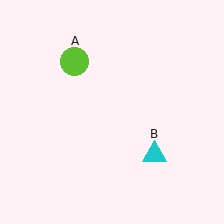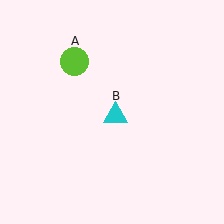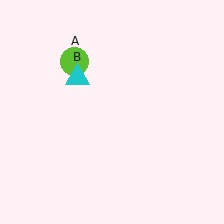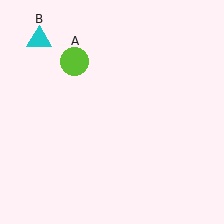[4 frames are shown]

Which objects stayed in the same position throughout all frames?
Lime circle (object A) remained stationary.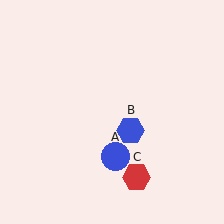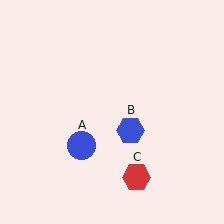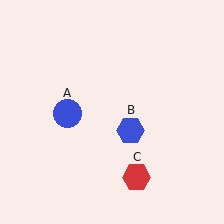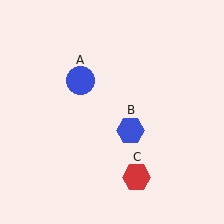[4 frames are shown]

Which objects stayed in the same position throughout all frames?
Blue hexagon (object B) and red hexagon (object C) remained stationary.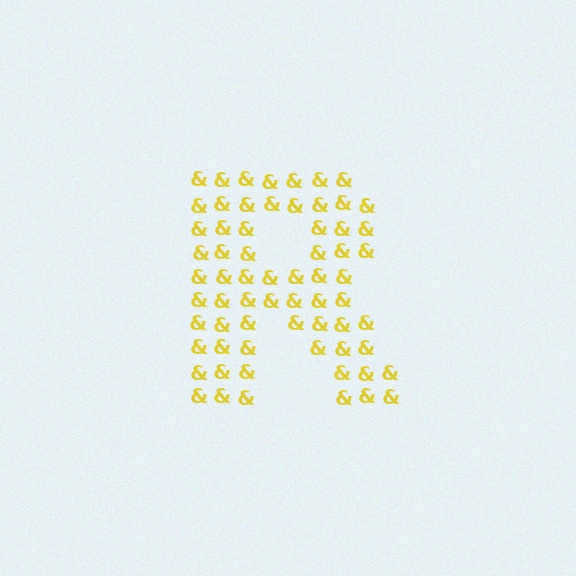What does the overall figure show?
The overall figure shows the letter R.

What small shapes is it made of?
It is made of small ampersands.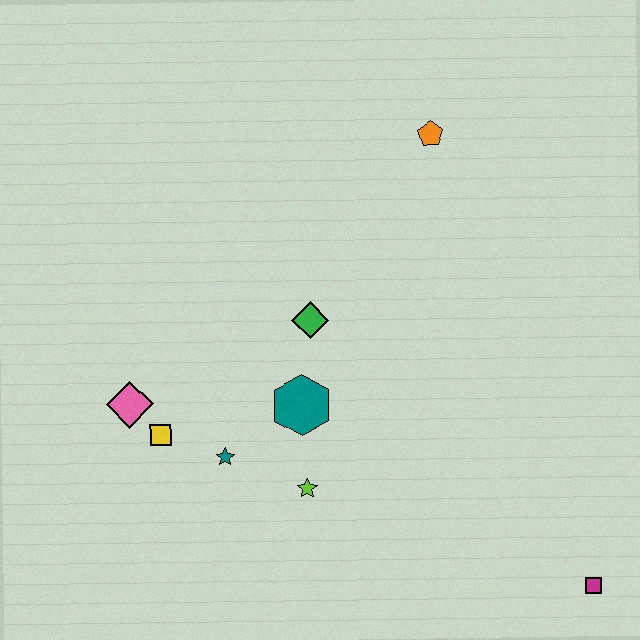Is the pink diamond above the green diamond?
No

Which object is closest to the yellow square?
The pink diamond is closest to the yellow square.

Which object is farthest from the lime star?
The orange pentagon is farthest from the lime star.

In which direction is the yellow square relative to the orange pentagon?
The yellow square is below the orange pentagon.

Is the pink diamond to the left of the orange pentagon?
Yes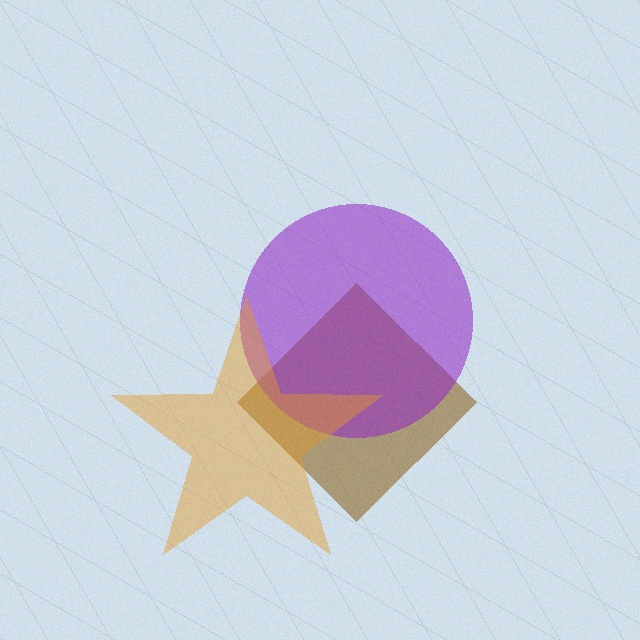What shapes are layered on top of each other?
The layered shapes are: a brown diamond, a purple circle, an orange star.